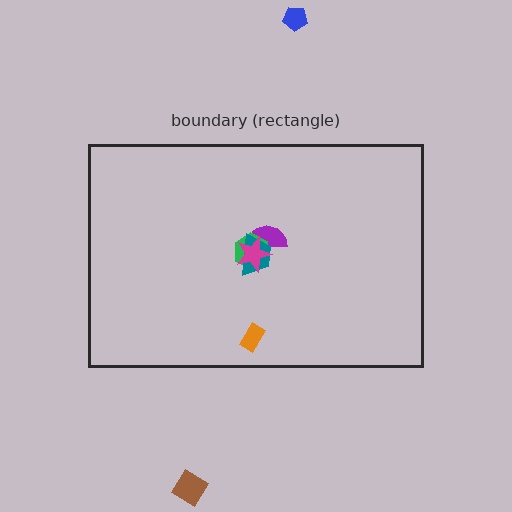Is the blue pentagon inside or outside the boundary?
Outside.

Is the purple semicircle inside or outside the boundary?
Inside.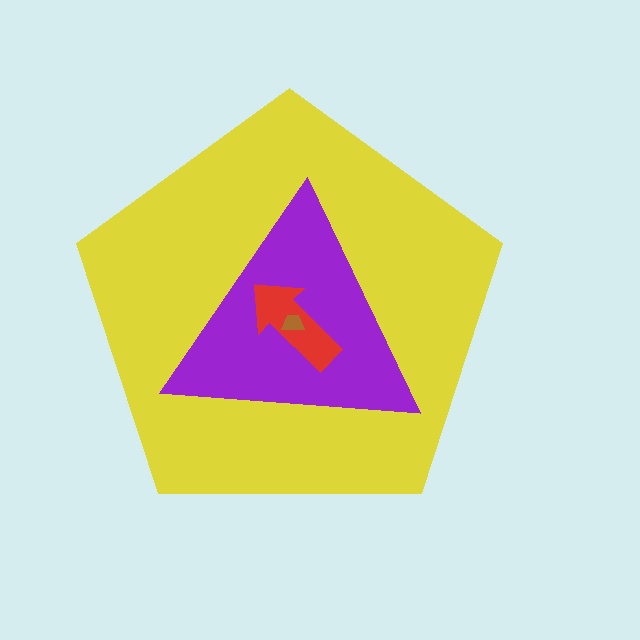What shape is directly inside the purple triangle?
The red arrow.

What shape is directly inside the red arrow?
The brown trapezoid.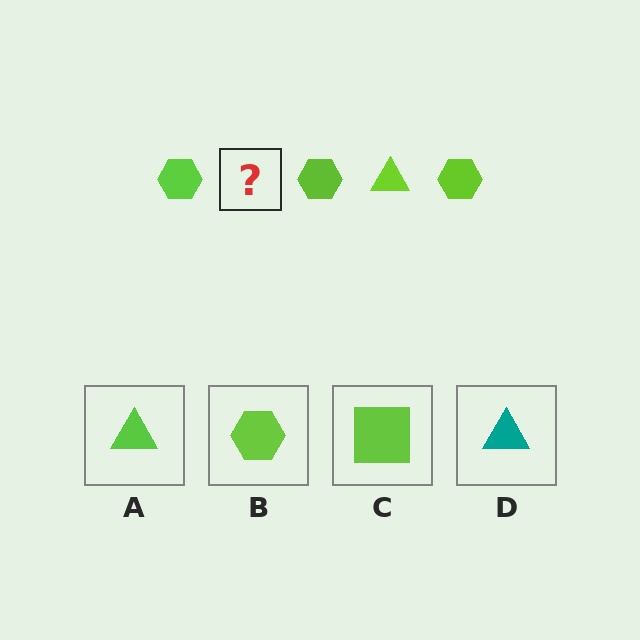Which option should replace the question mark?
Option A.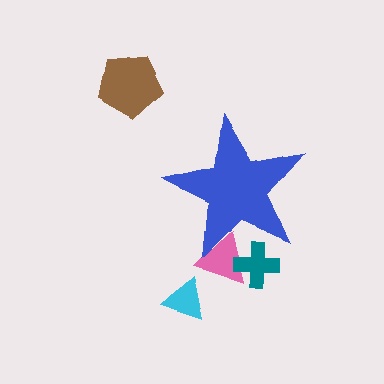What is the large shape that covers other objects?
A blue star.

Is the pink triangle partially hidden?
Yes, the pink triangle is partially hidden behind the blue star.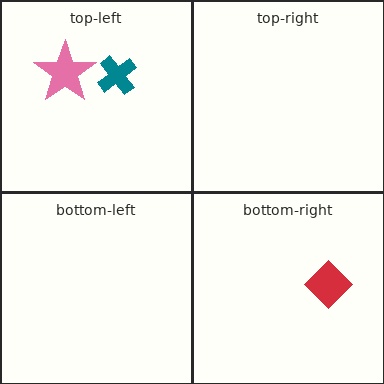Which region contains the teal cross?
The top-left region.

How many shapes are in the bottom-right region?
1.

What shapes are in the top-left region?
The pink star, the teal cross.